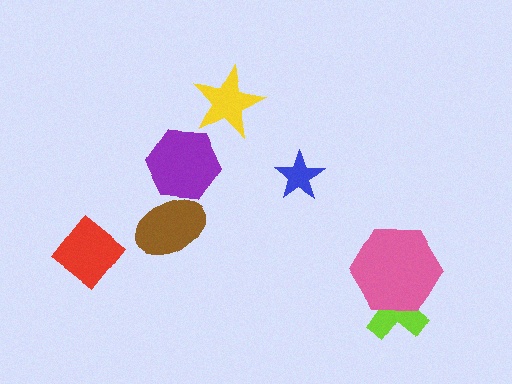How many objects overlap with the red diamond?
0 objects overlap with the red diamond.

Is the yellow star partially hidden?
No, no other shape covers it.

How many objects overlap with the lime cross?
1 object overlaps with the lime cross.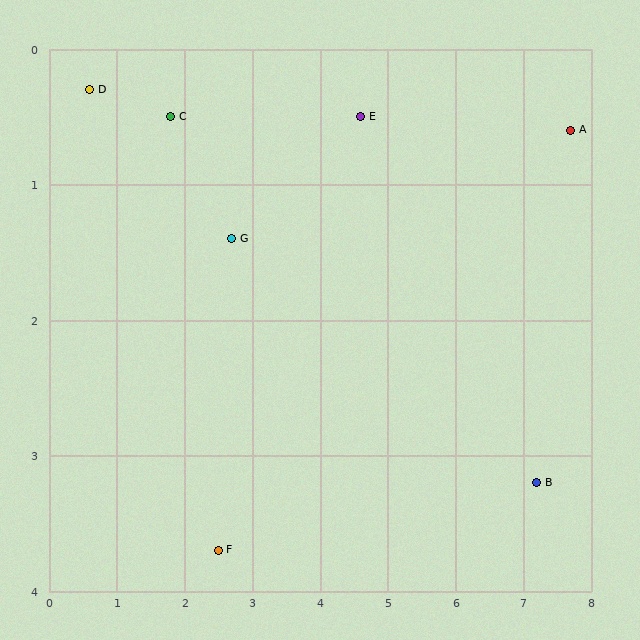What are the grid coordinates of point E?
Point E is at approximately (4.6, 0.5).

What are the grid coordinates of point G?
Point G is at approximately (2.7, 1.4).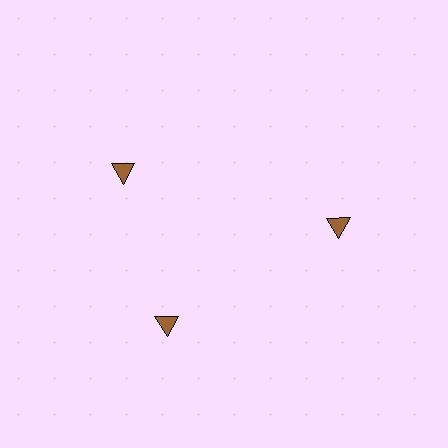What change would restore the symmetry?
The symmetry would be restored by rotating it back into even spacing with its neighbors so that all 3 triangles sit at equal angles and equal distance from the center.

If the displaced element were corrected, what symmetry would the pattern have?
It would have 3-fold rotational symmetry — the pattern would map onto itself every 120 degrees.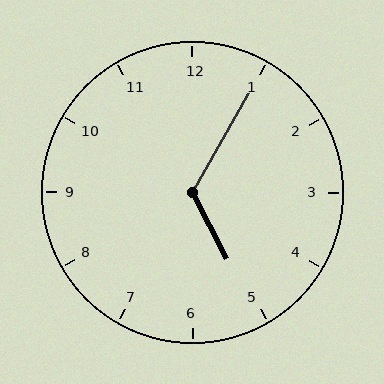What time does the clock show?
5:05.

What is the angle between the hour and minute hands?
Approximately 122 degrees.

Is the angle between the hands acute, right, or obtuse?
It is obtuse.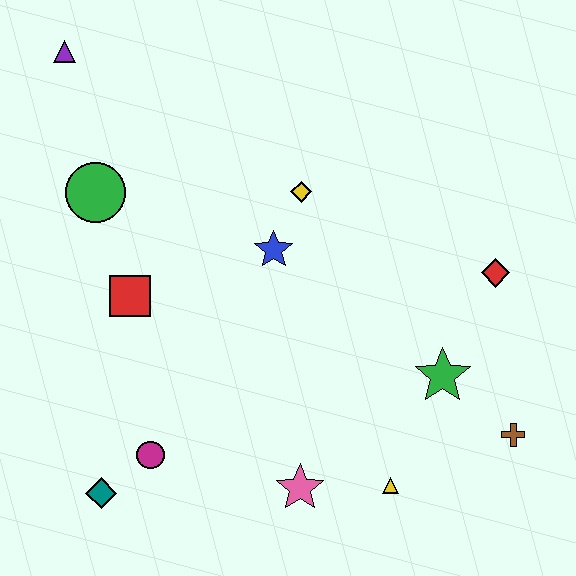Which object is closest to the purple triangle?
The green circle is closest to the purple triangle.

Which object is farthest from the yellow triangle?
The purple triangle is farthest from the yellow triangle.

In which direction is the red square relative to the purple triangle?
The red square is below the purple triangle.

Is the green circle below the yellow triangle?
No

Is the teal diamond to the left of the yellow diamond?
Yes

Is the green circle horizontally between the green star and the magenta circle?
No